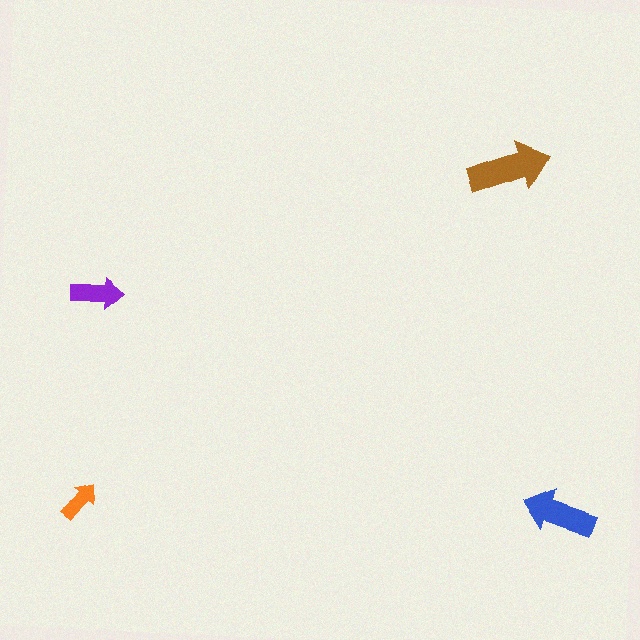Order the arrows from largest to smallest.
the brown one, the blue one, the purple one, the orange one.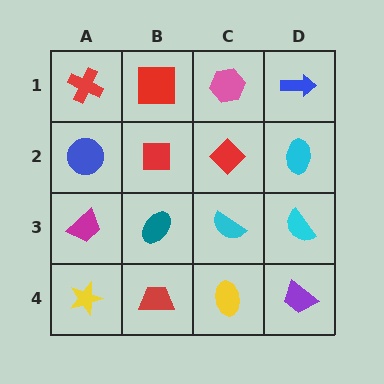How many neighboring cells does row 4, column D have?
2.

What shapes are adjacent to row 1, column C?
A red diamond (row 2, column C), a red square (row 1, column B), a blue arrow (row 1, column D).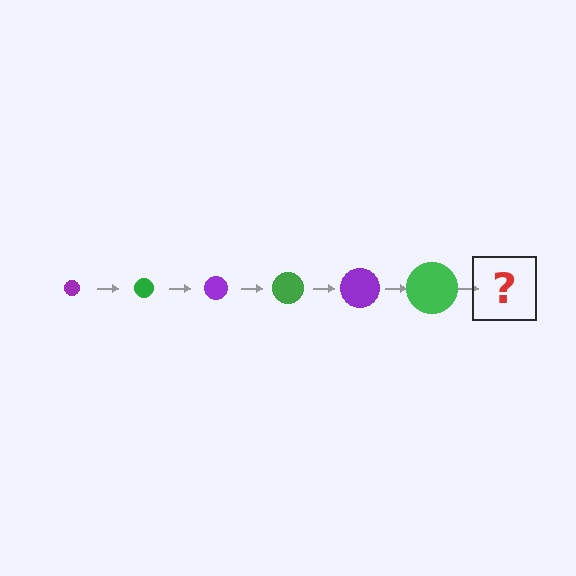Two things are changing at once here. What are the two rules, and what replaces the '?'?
The two rules are that the circle grows larger each step and the color cycles through purple and green. The '?' should be a purple circle, larger than the previous one.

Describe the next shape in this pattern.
It should be a purple circle, larger than the previous one.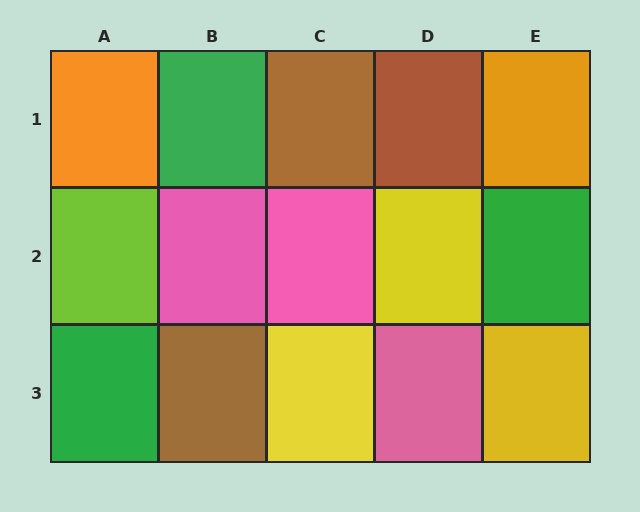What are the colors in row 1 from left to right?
Orange, green, brown, brown, orange.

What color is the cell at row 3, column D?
Pink.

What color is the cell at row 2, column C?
Pink.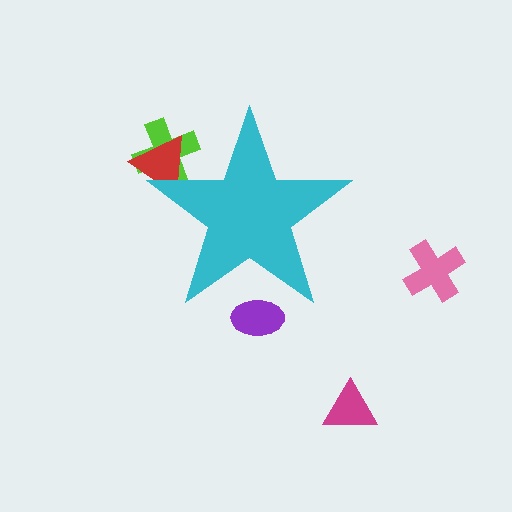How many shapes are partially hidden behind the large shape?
3 shapes are partially hidden.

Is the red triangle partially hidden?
Yes, the red triangle is partially hidden behind the cyan star.